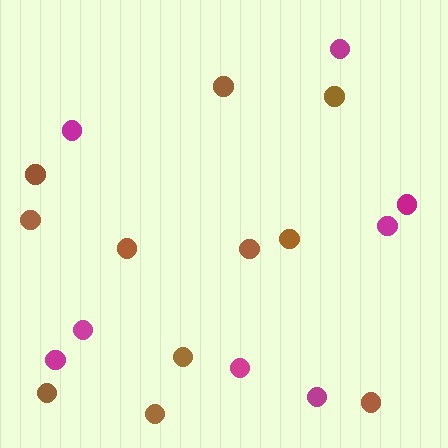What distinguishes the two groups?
There are 2 groups: one group of brown circles (11) and one group of magenta circles (8).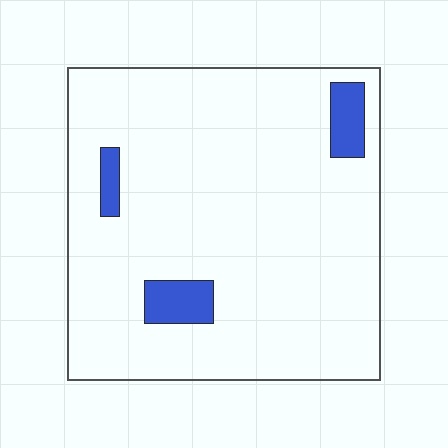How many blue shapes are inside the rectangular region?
3.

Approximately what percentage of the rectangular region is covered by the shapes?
Approximately 5%.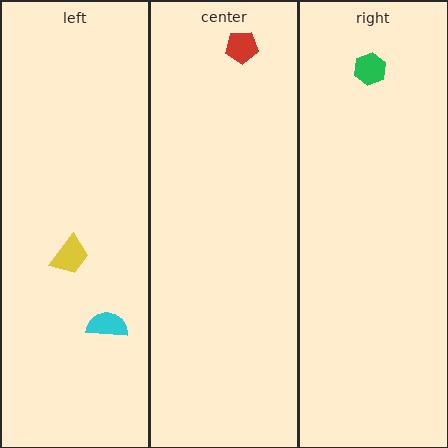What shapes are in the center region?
The red pentagon.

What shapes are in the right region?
The green hexagon.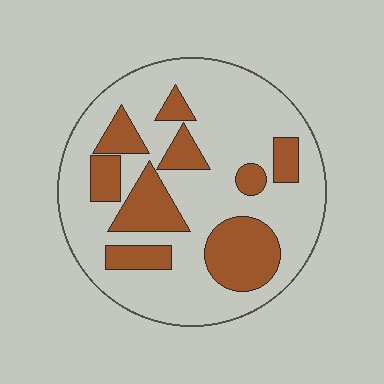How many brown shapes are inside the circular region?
9.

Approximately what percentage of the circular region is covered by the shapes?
Approximately 30%.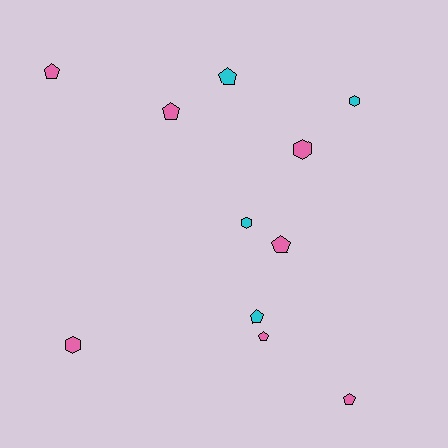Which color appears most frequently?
Pink, with 7 objects.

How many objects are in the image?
There are 11 objects.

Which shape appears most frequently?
Pentagon, with 7 objects.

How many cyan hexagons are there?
There are 2 cyan hexagons.